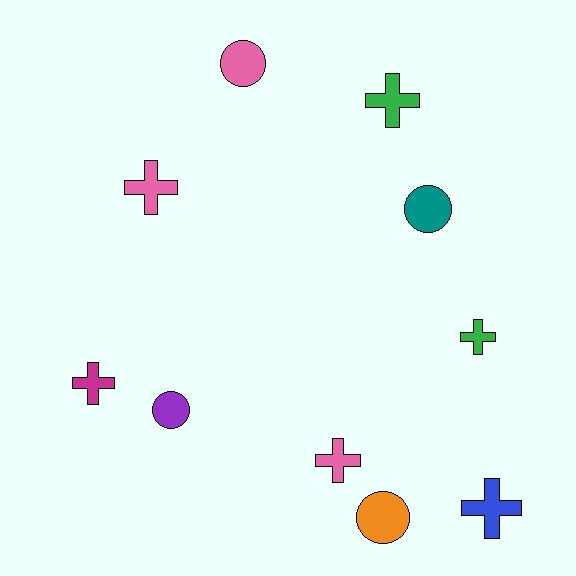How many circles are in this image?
There are 4 circles.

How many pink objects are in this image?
There are 3 pink objects.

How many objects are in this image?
There are 10 objects.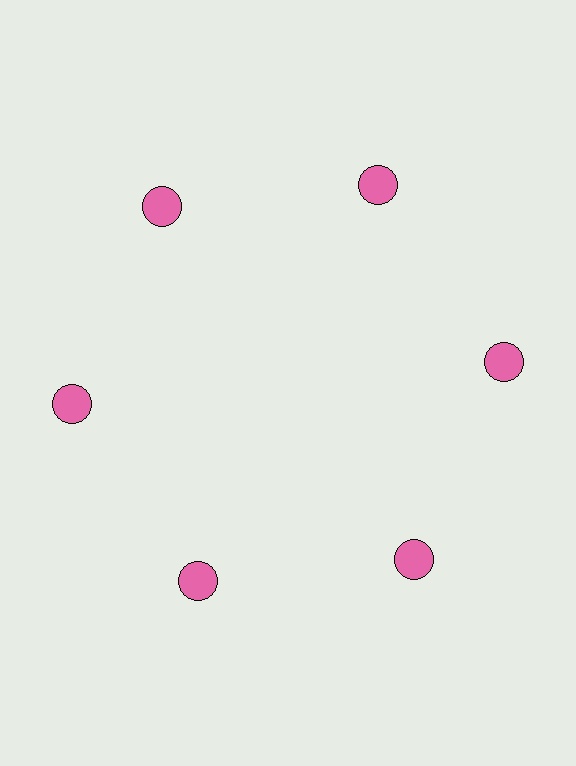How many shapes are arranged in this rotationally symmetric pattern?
There are 6 shapes, arranged in 6 groups of 1.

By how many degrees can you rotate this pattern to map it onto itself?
The pattern maps onto itself every 60 degrees of rotation.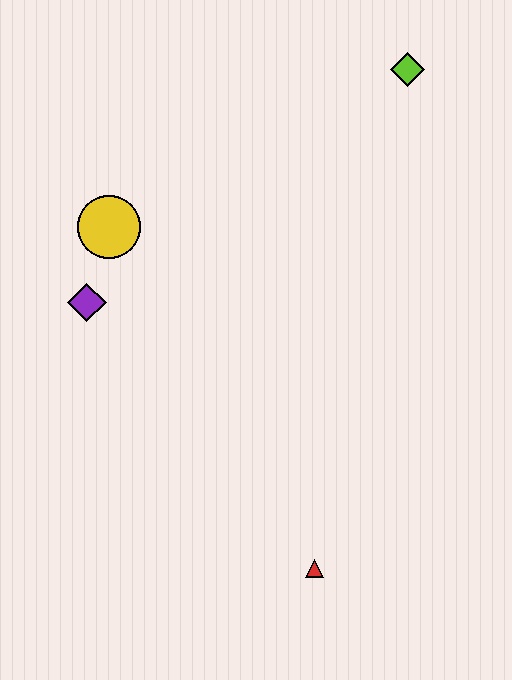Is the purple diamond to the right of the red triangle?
No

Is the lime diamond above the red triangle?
Yes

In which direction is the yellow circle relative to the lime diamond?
The yellow circle is to the left of the lime diamond.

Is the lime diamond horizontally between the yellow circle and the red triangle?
No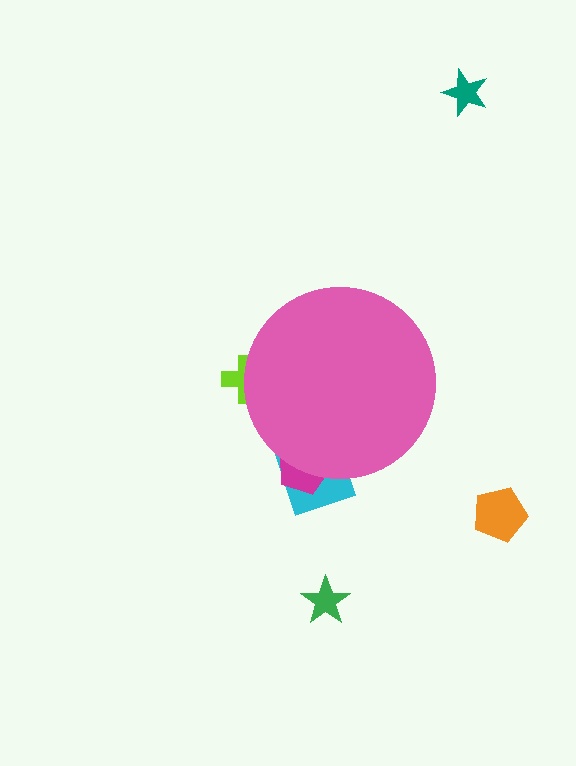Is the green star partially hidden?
No, the green star is fully visible.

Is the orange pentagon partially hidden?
No, the orange pentagon is fully visible.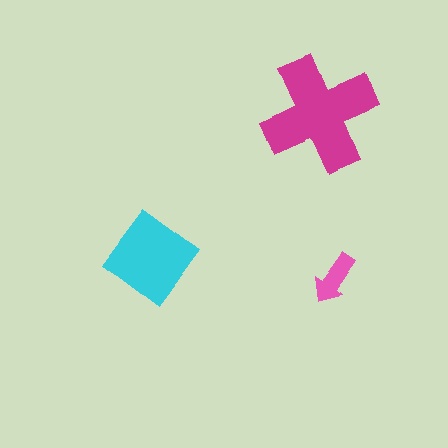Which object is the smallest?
The pink arrow.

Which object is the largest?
The magenta cross.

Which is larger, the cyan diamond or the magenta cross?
The magenta cross.